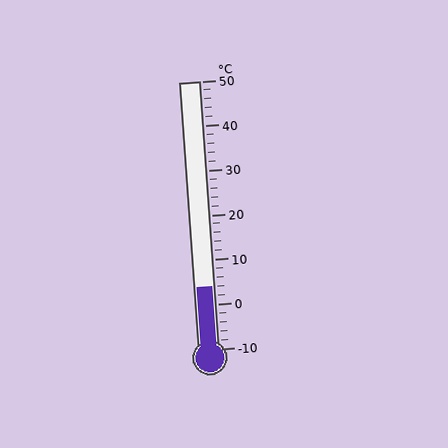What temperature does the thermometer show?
The thermometer shows approximately 4°C.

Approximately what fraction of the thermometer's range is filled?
The thermometer is filled to approximately 25% of its range.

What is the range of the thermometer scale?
The thermometer scale ranges from -10°C to 50°C.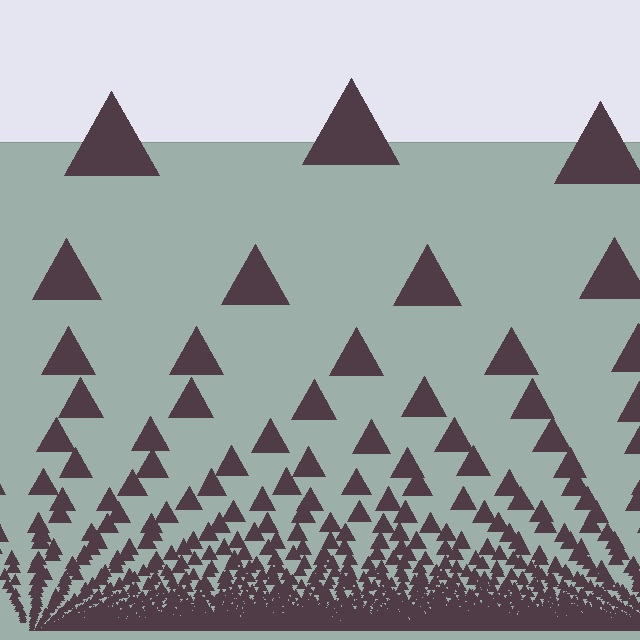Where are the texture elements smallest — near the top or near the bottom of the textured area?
Near the bottom.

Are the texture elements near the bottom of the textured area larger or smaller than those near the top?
Smaller. The gradient is inverted — elements near the bottom are smaller and denser.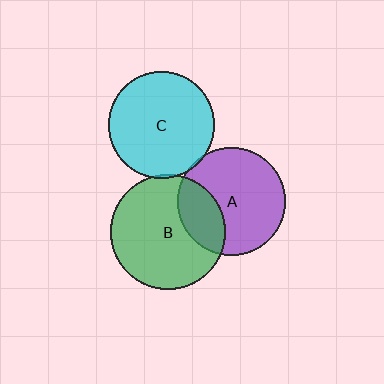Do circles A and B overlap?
Yes.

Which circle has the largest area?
Circle B (green).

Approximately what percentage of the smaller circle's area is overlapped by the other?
Approximately 25%.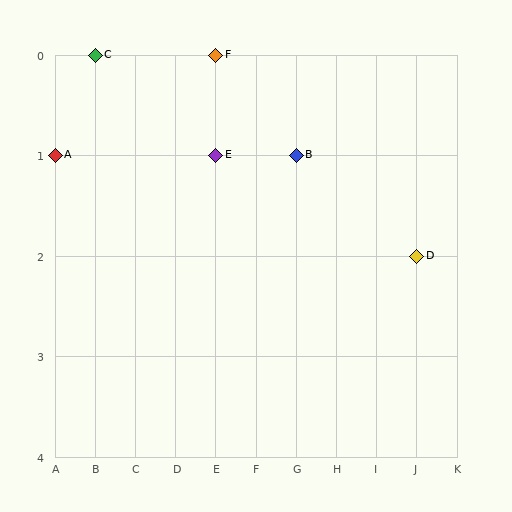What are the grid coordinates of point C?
Point C is at grid coordinates (B, 0).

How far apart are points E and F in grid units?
Points E and F are 1 row apart.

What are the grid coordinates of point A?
Point A is at grid coordinates (A, 1).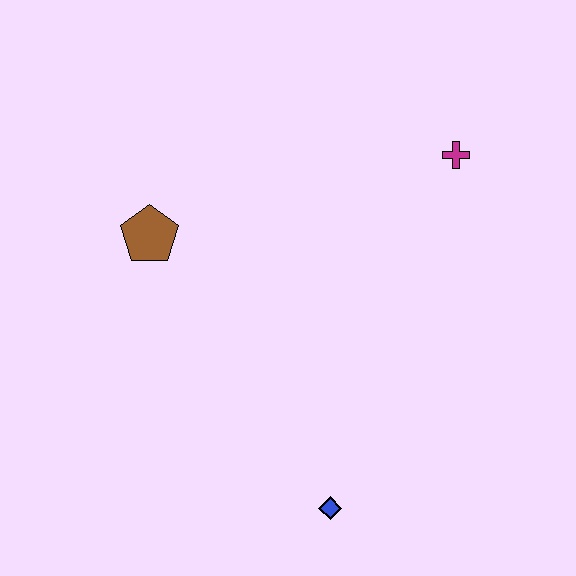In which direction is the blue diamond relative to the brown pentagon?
The blue diamond is below the brown pentagon.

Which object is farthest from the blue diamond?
The magenta cross is farthest from the blue diamond.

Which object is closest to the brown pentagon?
The magenta cross is closest to the brown pentagon.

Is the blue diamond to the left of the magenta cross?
Yes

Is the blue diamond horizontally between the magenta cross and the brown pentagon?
Yes